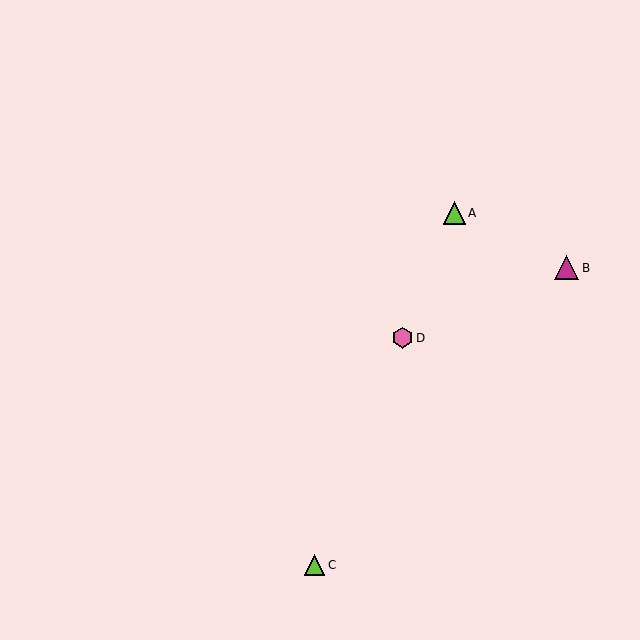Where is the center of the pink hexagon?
The center of the pink hexagon is at (402, 338).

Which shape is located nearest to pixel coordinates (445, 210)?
The lime triangle (labeled A) at (454, 213) is nearest to that location.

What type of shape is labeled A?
Shape A is a lime triangle.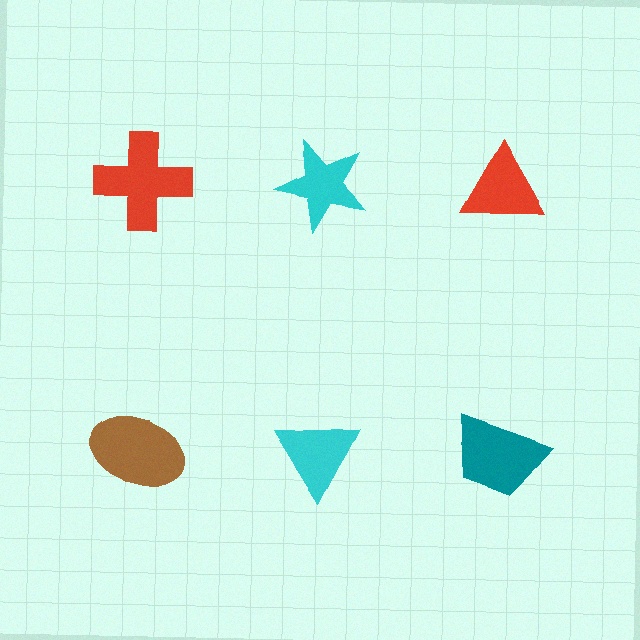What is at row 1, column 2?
A cyan star.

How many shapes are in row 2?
3 shapes.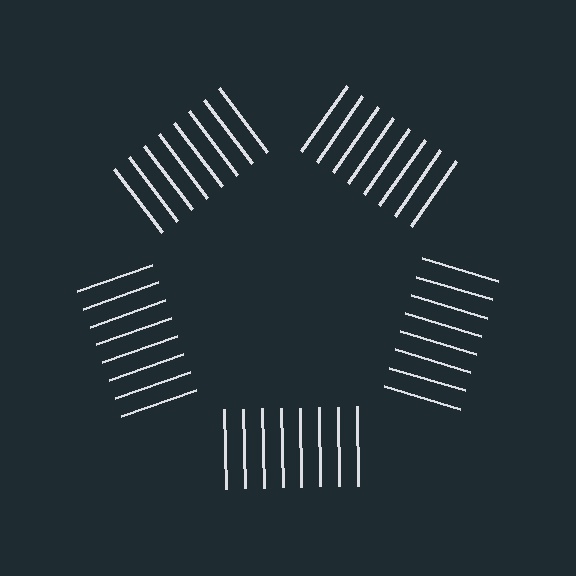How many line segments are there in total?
40 — 8 along each of the 5 edges.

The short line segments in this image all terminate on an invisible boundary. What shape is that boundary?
An illusory pentagon — the line segments terminate on its edges but no continuous stroke is drawn.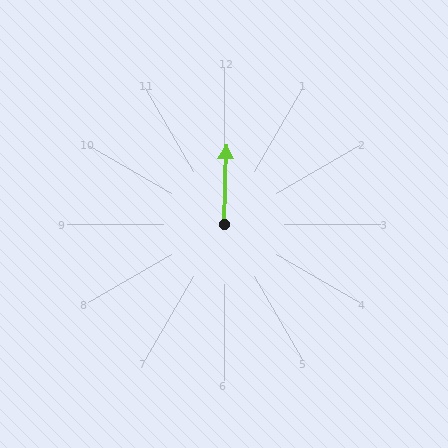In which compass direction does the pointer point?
North.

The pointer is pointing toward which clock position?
Roughly 12 o'clock.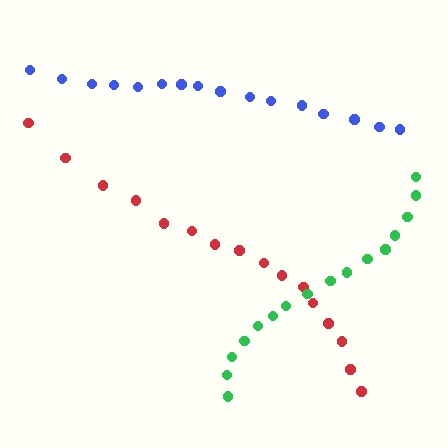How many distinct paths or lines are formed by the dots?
There are 3 distinct paths.